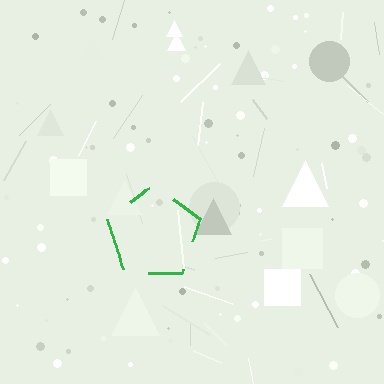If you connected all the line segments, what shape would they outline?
They would outline a pentagon.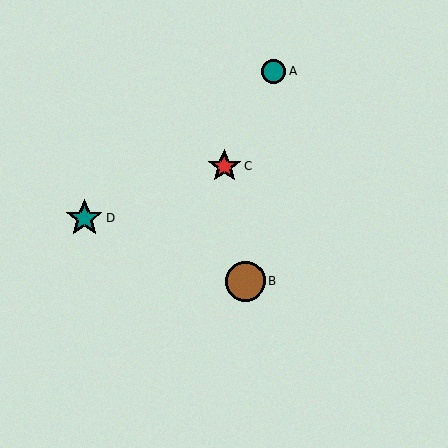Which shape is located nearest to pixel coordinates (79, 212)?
The teal star (labeled D) at (84, 218) is nearest to that location.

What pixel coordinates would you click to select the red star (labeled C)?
Click at (224, 166) to select the red star C.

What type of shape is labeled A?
Shape A is a teal circle.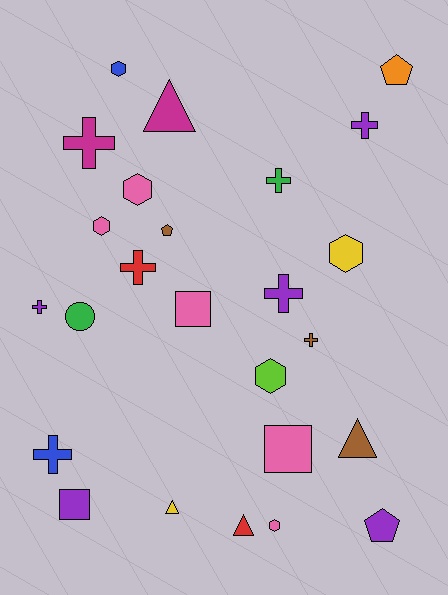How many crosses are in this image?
There are 8 crosses.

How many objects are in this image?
There are 25 objects.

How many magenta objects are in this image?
There are 2 magenta objects.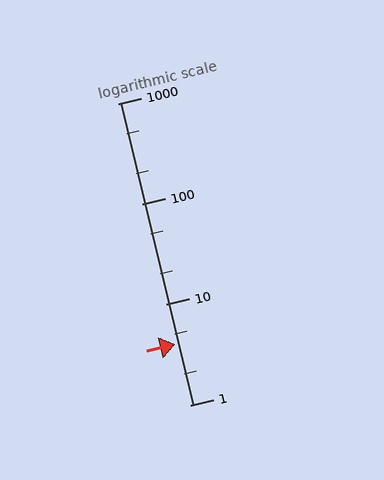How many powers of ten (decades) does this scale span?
The scale spans 3 decades, from 1 to 1000.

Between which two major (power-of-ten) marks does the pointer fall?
The pointer is between 1 and 10.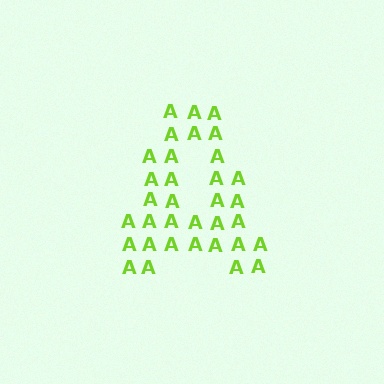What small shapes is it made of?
It is made of small letter A's.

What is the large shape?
The large shape is the letter A.